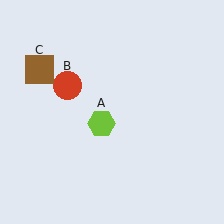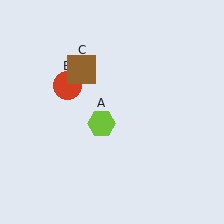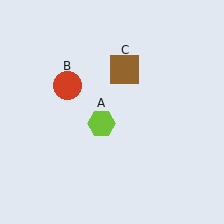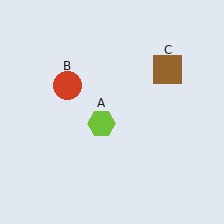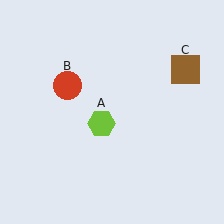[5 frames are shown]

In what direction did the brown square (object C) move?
The brown square (object C) moved right.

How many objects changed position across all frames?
1 object changed position: brown square (object C).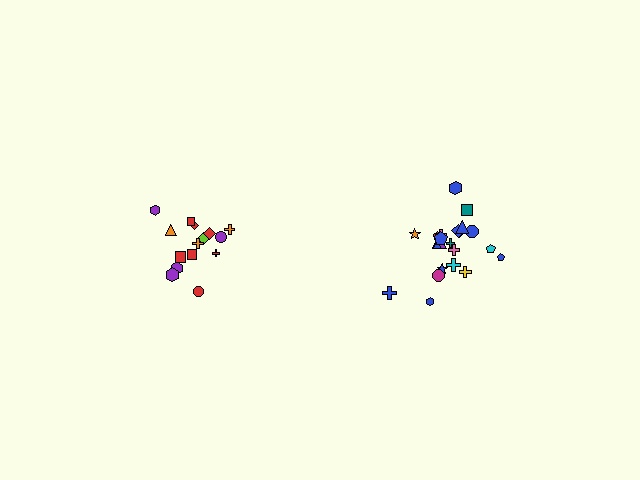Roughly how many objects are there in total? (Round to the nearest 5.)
Roughly 35 objects in total.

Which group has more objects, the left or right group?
The right group.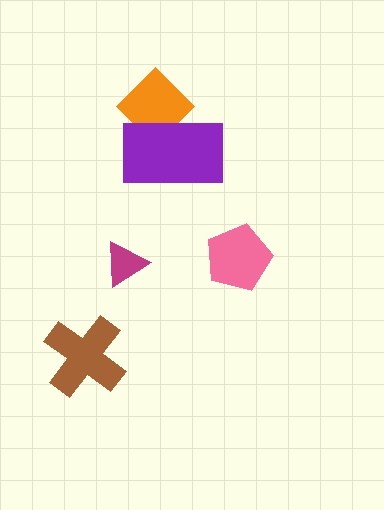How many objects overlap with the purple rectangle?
1 object overlaps with the purple rectangle.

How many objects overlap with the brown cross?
0 objects overlap with the brown cross.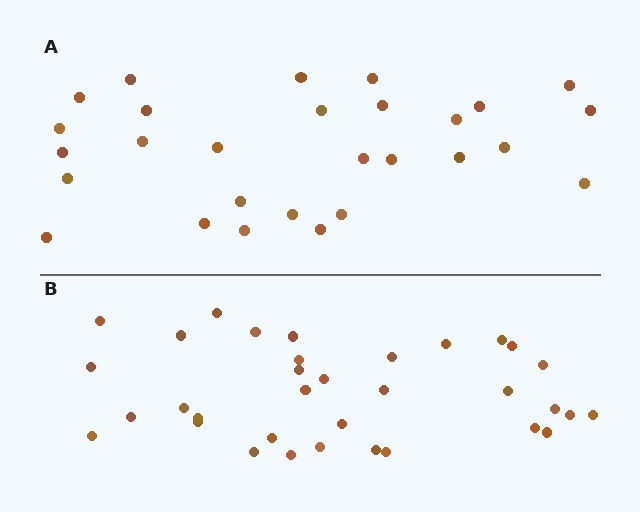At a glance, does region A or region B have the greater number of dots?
Region B (the bottom region) has more dots.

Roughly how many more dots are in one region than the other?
Region B has about 6 more dots than region A.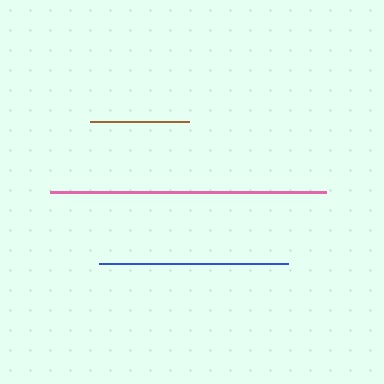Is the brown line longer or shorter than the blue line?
The blue line is longer than the brown line.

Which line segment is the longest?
The pink line is the longest at approximately 277 pixels.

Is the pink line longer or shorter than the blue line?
The pink line is longer than the blue line.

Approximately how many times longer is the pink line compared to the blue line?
The pink line is approximately 1.5 times the length of the blue line.